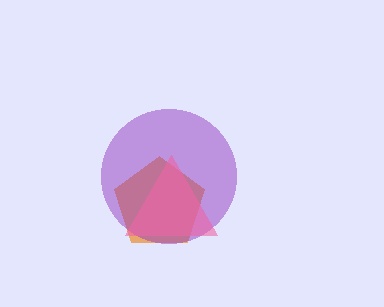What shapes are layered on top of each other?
The layered shapes are: an orange pentagon, a purple circle, a pink triangle.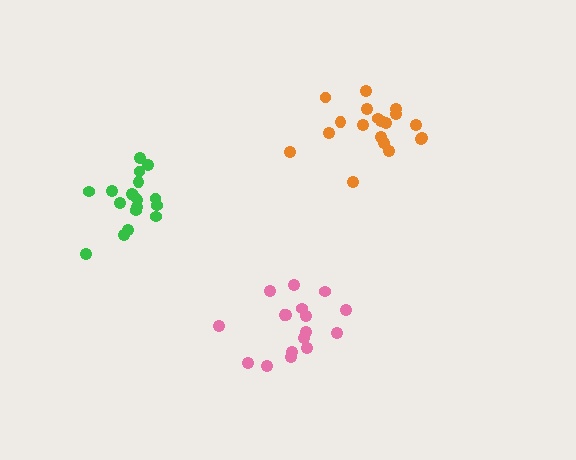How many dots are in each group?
Group 1: 18 dots, Group 2: 19 dots, Group 3: 17 dots (54 total).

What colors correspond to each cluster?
The clusters are colored: green, orange, pink.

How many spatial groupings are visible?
There are 3 spatial groupings.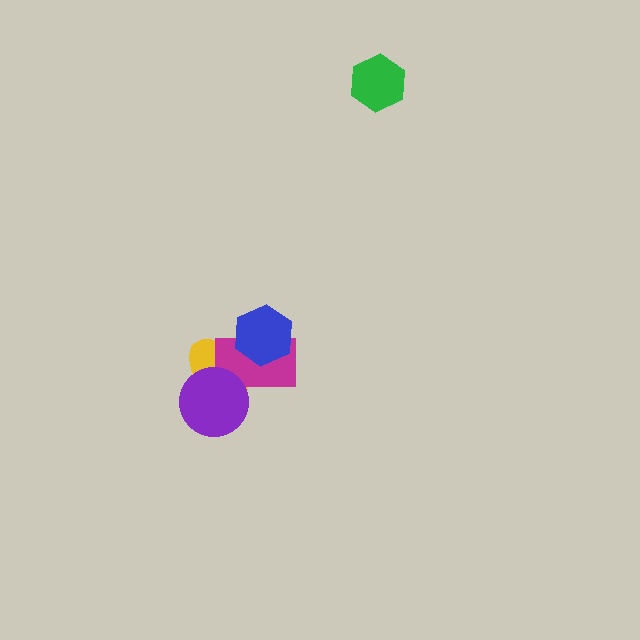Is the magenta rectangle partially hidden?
Yes, it is partially covered by another shape.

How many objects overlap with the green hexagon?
0 objects overlap with the green hexagon.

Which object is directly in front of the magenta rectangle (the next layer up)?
The blue hexagon is directly in front of the magenta rectangle.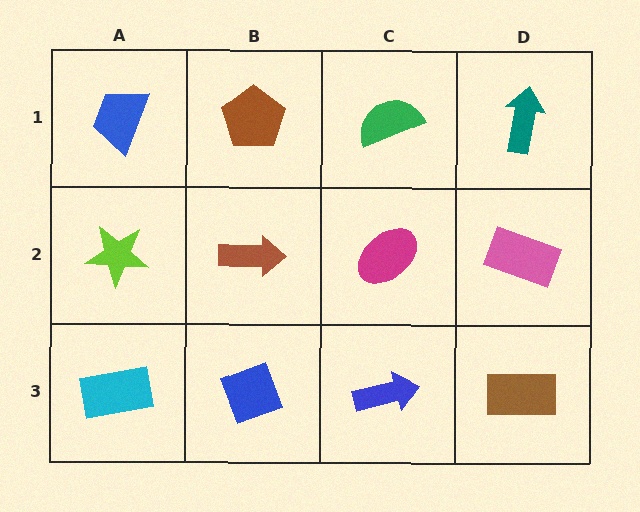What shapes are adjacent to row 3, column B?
A brown arrow (row 2, column B), a cyan rectangle (row 3, column A), a blue arrow (row 3, column C).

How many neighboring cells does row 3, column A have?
2.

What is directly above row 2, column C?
A green semicircle.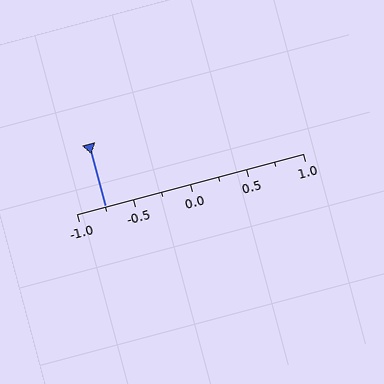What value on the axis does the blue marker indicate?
The marker indicates approximately -0.75.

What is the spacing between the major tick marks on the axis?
The major ticks are spaced 0.5 apart.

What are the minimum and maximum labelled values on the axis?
The axis runs from -1.0 to 1.0.